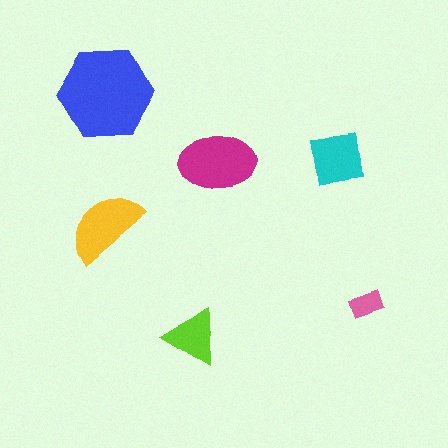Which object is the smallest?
The pink rectangle.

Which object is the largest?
The blue hexagon.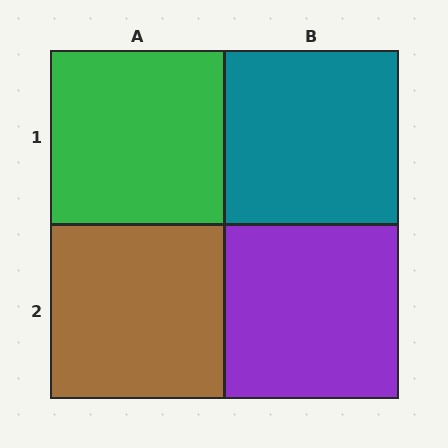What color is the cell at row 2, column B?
Purple.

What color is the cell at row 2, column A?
Brown.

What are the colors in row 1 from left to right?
Green, teal.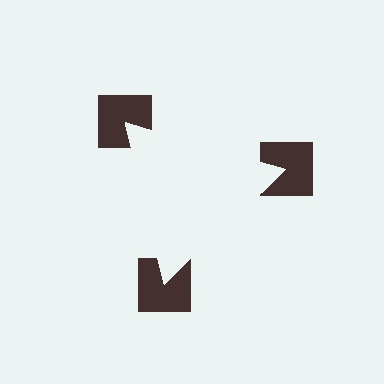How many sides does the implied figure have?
3 sides.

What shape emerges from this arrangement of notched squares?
An illusory triangle — its edges are inferred from the aligned wedge cuts in the notched squares, not physically drawn.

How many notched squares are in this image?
There are 3 — one at each vertex of the illusory triangle.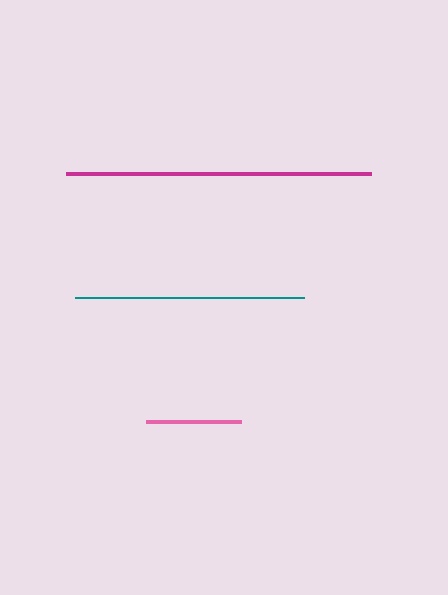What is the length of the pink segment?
The pink segment is approximately 94 pixels long.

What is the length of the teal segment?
The teal segment is approximately 229 pixels long.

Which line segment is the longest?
The magenta line is the longest at approximately 305 pixels.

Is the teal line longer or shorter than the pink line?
The teal line is longer than the pink line.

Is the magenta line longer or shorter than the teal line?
The magenta line is longer than the teal line.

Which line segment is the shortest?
The pink line is the shortest at approximately 94 pixels.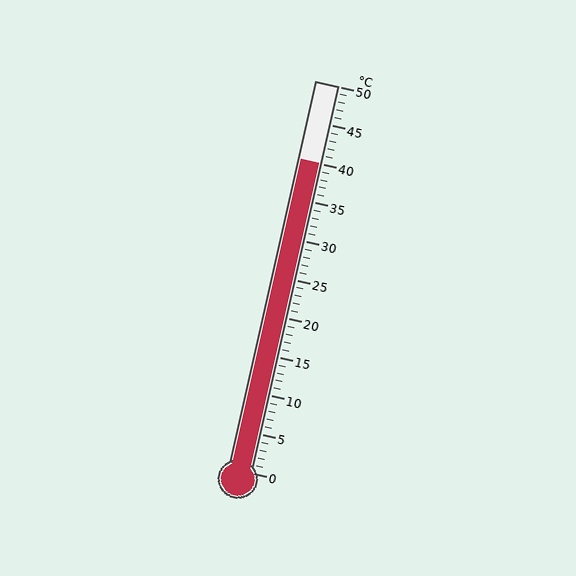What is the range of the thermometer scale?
The thermometer scale ranges from 0°C to 50°C.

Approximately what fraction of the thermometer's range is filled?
The thermometer is filled to approximately 80% of its range.